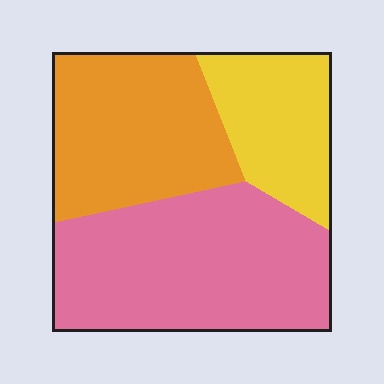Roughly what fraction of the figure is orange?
Orange takes up between a sixth and a third of the figure.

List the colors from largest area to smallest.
From largest to smallest: pink, orange, yellow.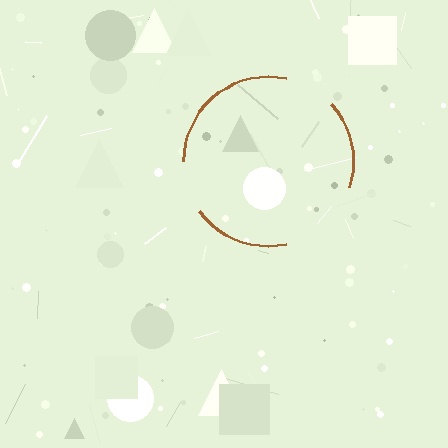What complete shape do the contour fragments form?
The contour fragments form a circle.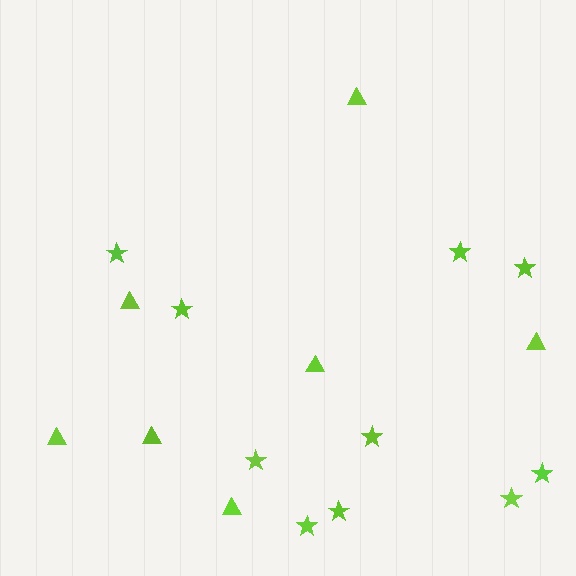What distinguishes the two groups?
There are 2 groups: one group of stars (10) and one group of triangles (7).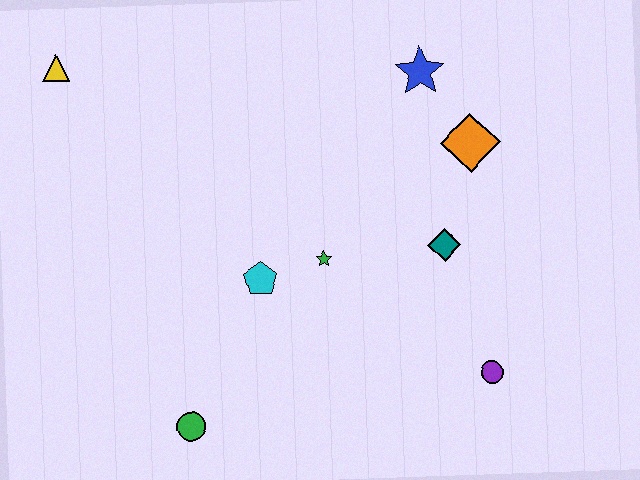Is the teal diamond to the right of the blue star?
Yes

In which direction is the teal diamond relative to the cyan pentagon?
The teal diamond is to the right of the cyan pentagon.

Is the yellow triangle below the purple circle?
No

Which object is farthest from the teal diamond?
The yellow triangle is farthest from the teal diamond.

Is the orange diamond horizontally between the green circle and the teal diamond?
No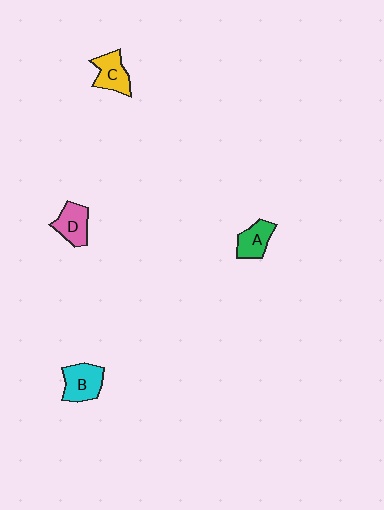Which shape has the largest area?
Shape B (cyan).